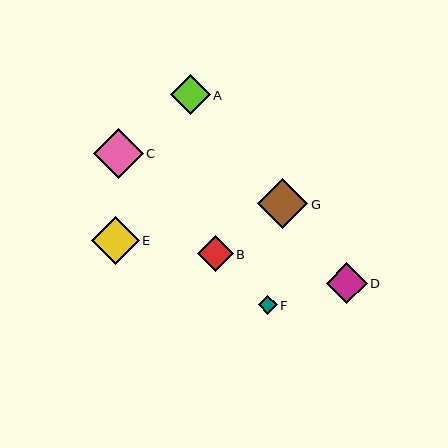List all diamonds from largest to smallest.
From largest to smallest: G, C, E, D, A, B, F.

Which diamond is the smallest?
Diamond F is the smallest with a size of approximately 19 pixels.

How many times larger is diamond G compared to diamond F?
Diamond G is approximately 2.7 times the size of diamond F.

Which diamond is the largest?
Diamond G is the largest with a size of approximately 50 pixels.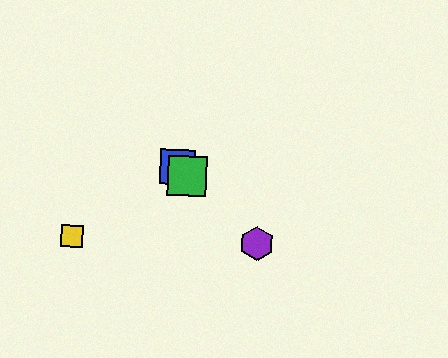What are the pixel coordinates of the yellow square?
The yellow square is at (72, 236).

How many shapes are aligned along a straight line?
4 shapes (the red square, the blue square, the green square, the purple hexagon) are aligned along a straight line.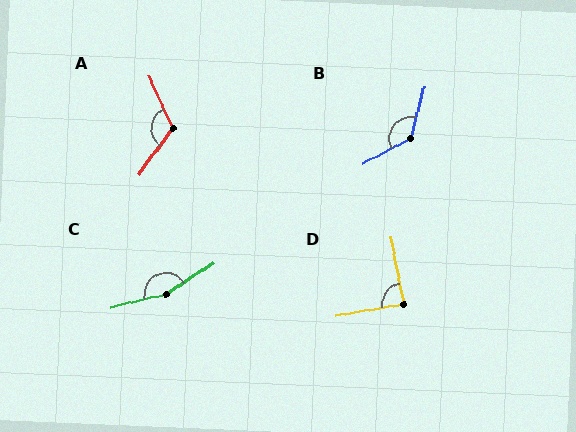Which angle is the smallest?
D, at approximately 89 degrees.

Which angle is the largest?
C, at approximately 161 degrees.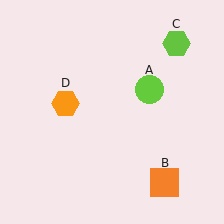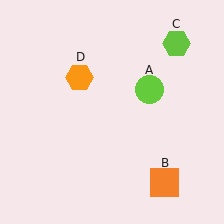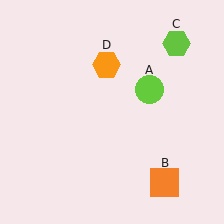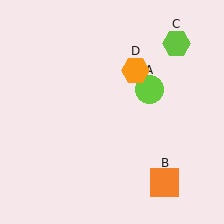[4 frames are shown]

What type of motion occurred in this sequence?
The orange hexagon (object D) rotated clockwise around the center of the scene.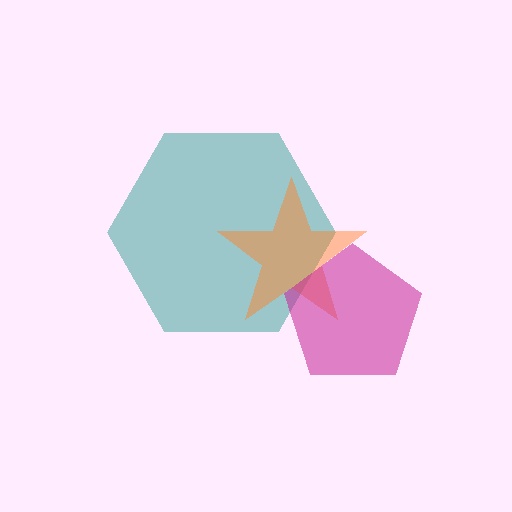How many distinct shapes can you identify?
There are 3 distinct shapes: a teal hexagon, an orange star, a magenta pentagon.